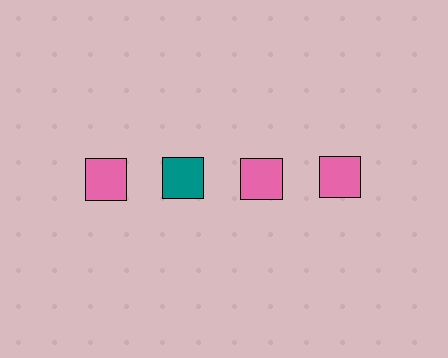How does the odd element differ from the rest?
It has a different color: teal instead of pink.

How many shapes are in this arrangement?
There are 4 shapes arranged in a grid pattern.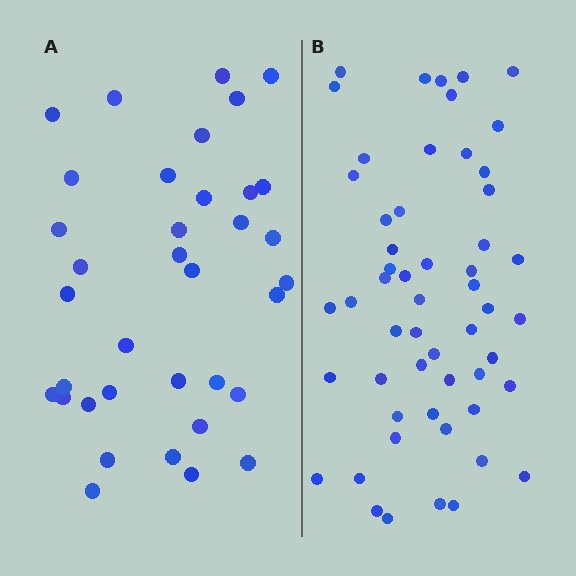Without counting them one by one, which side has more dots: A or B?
Region B (the right region) has more dots.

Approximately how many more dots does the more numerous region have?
Region B has approximately 20 more dots than region A.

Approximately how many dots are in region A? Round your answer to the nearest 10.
About 40 dots. (The exact count is 36, which rounds to 40.)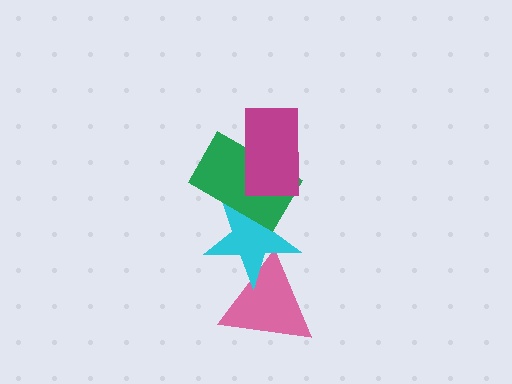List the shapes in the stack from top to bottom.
From top to bottom: the magenta rectangle, the green rectangle, the cyan star, the pink triangle.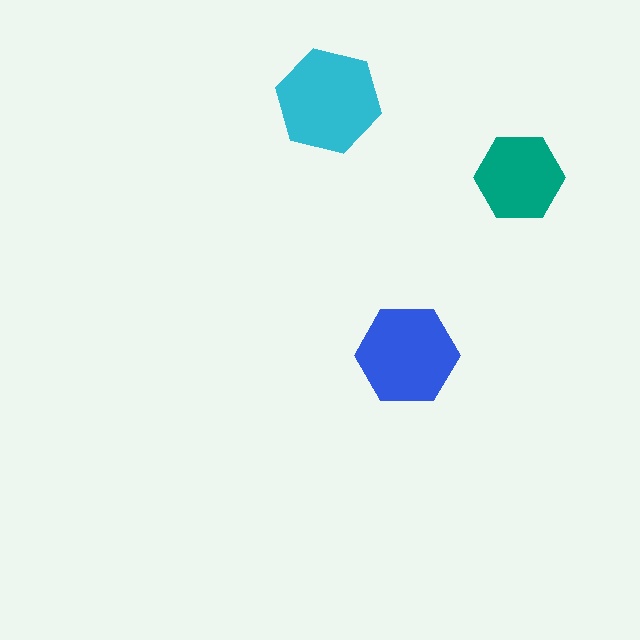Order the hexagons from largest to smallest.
the cyan one, the blue one, the teal one.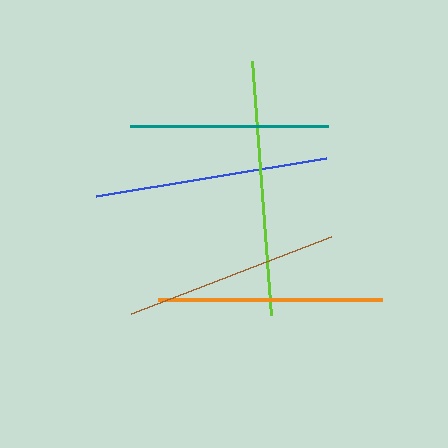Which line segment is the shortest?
The teal line is the shortest at approximately 197 pixels.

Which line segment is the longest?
The lime line is the longest at approximately 255 pixels.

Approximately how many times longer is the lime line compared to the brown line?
The lime line is approximately 1.2 times the length of the brown line.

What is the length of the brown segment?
The brown segment is approximately 215 pixels long.